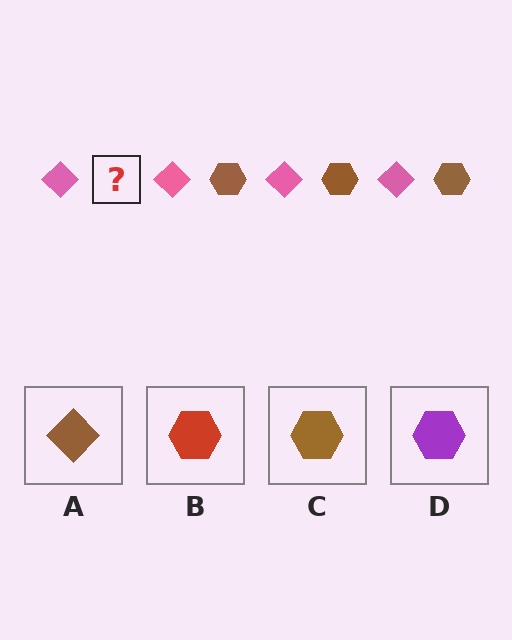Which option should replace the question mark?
Option C.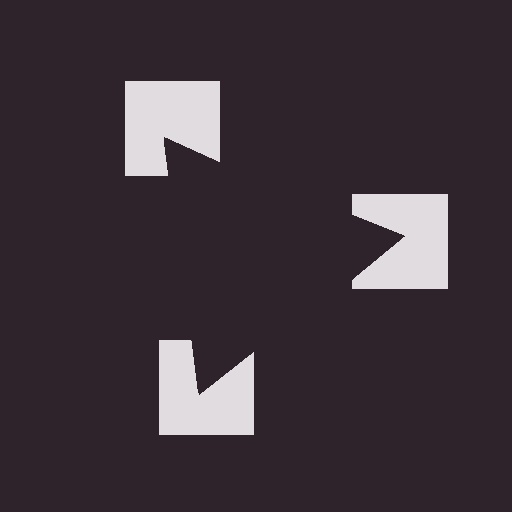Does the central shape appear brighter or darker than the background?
It typically appears slightly darker than the background, even though no actual brightness change is drawn.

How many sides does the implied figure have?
3 sides.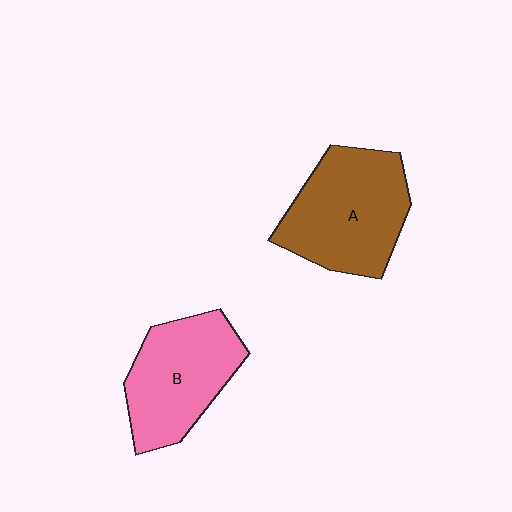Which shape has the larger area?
Shape A (brown).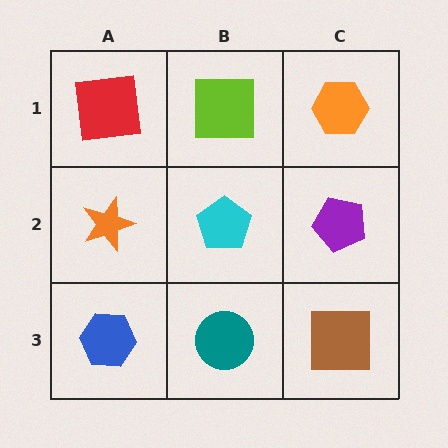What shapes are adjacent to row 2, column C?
An orange hexagon (row 1, column C), a brown square (row 3, column C), a cyan pentagon (row 2, column B).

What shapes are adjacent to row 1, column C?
A purple pentagon (row 2, column C), a lime square (row 1, column B).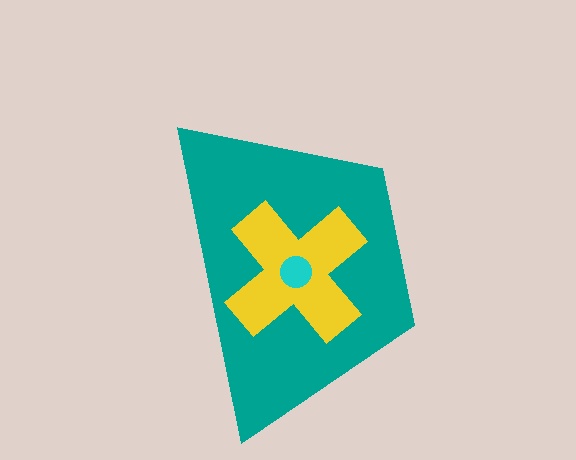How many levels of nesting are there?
3.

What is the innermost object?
The cyan circle.